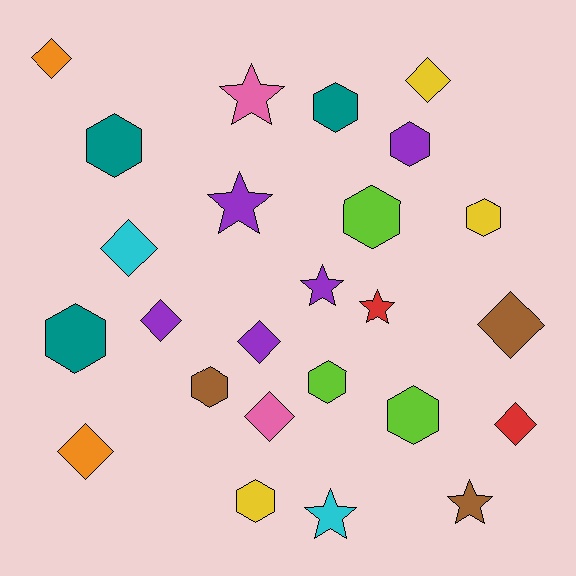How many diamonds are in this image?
There are 9 diamonds.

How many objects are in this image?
There are 25 objects.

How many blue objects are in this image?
There are no blue objects.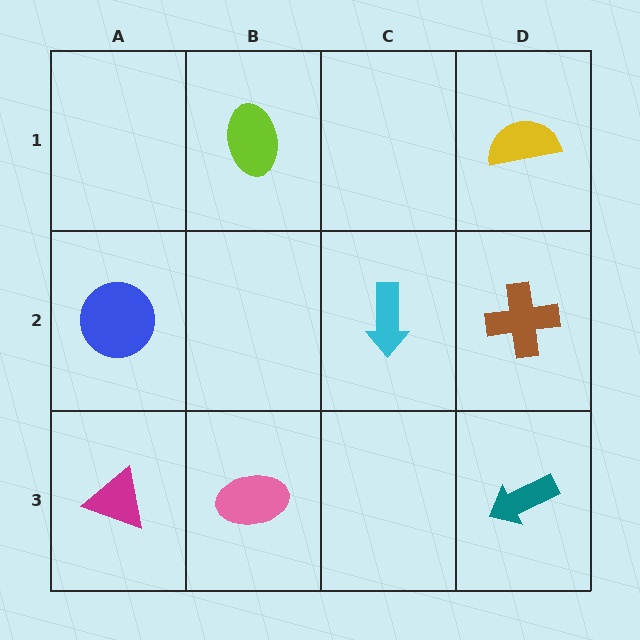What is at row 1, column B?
A lime ellipse.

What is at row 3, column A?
A magenta triangle.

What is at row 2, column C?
A cyan arrow.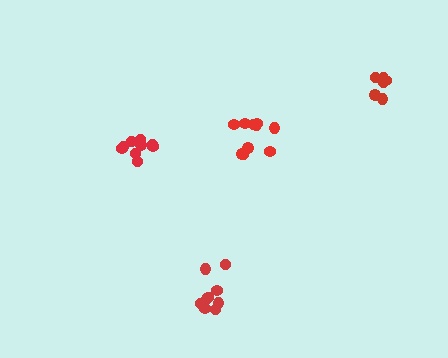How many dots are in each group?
Group 1: 10 dots, Group 2: 9 dots, Group 3: 6 dots, Group 4: 9 dots (34 total).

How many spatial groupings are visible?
There are 4 spatial groupings.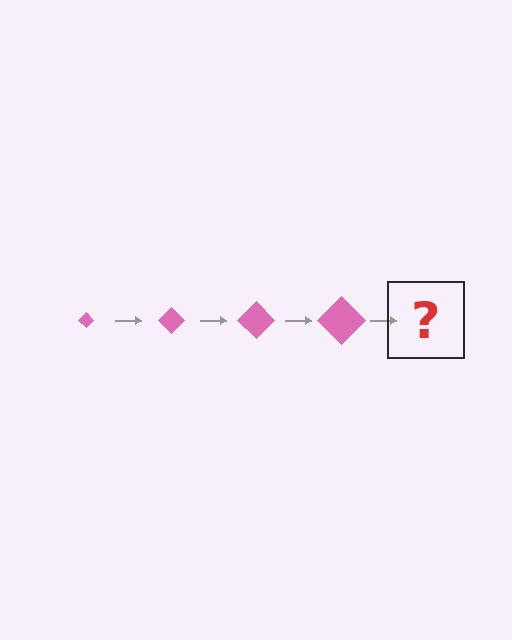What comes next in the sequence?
The next element should be a pink diamond, larger than the previous one.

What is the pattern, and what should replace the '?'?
The pattern is that the diamond gets progressively larger each step. The '?' should be a pink diamond, larger than the previous one.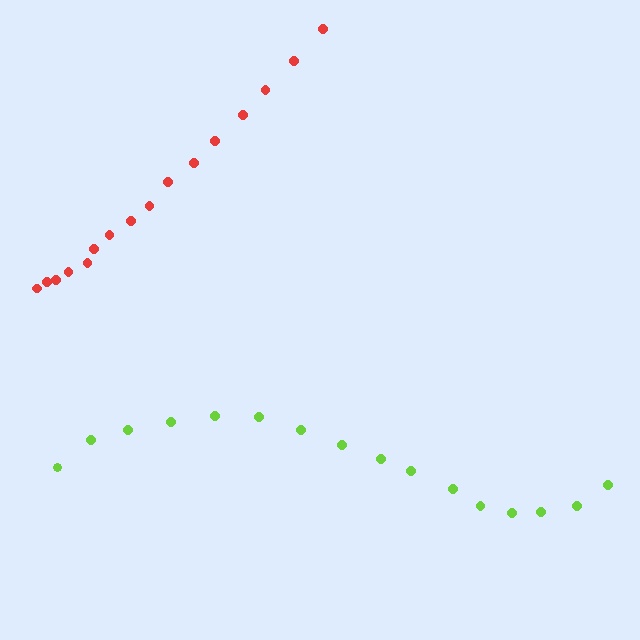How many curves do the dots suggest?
There are 2 distinct paths.